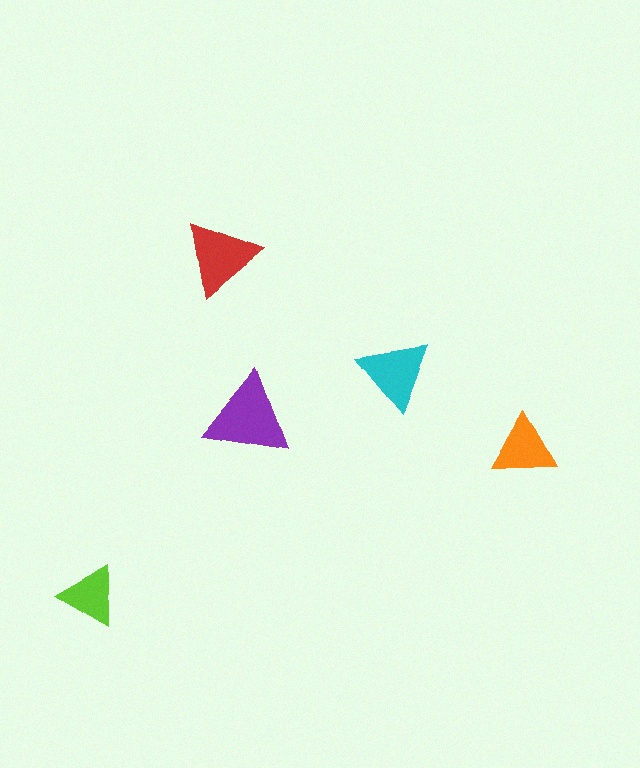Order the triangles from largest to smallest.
the purple one, the red one, the cyan one, the orange one, the lime one.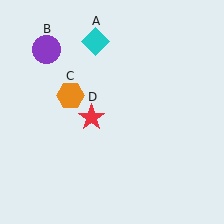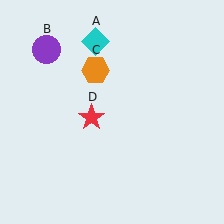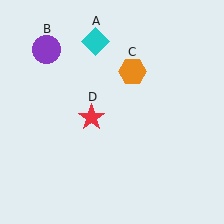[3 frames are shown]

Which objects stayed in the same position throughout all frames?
Cyan diamond (object A) and purple circle (object B) and red star (object D) remained stationary.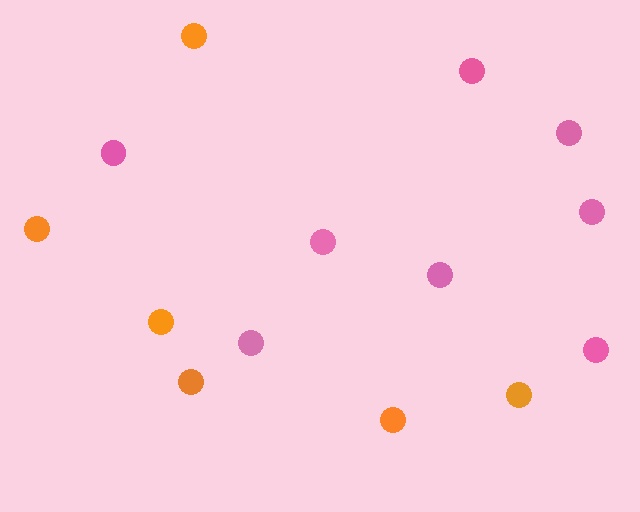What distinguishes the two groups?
There are 2 groups: one group of pink circles (8) and one group of orange circles (6).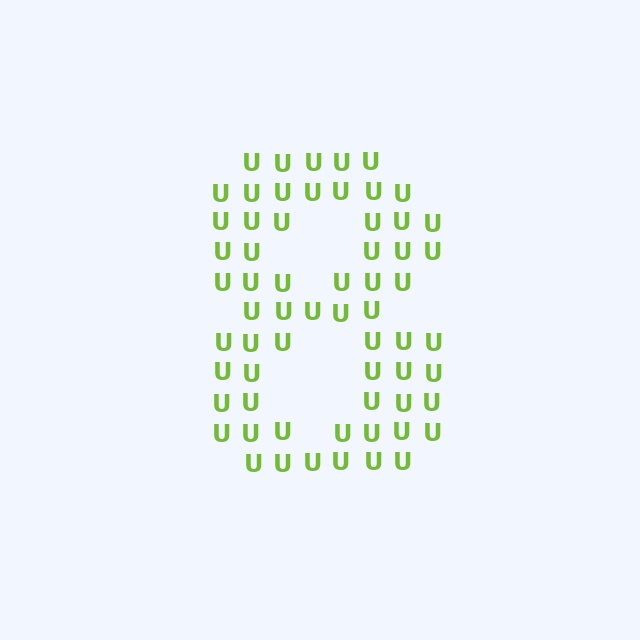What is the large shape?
The large shape is the digit 8.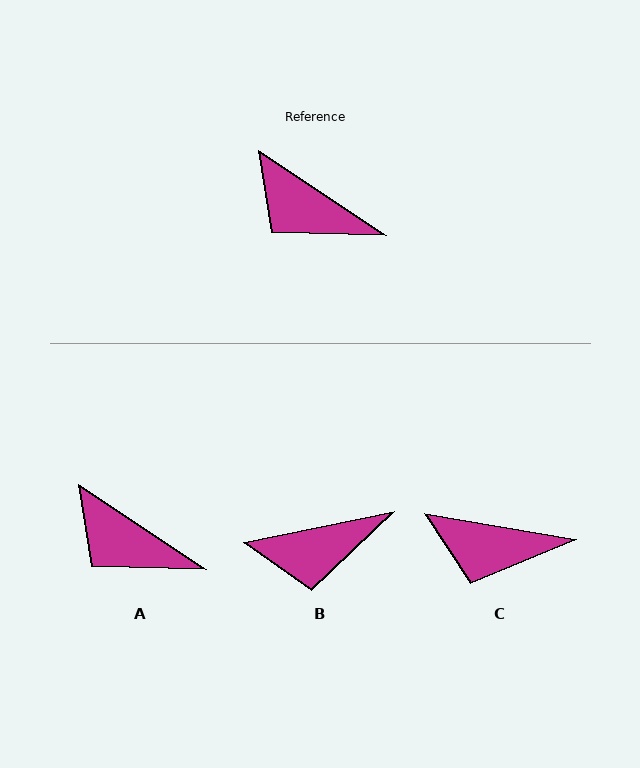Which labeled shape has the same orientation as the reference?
A.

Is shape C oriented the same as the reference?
No, it is off by about 24 degrees.